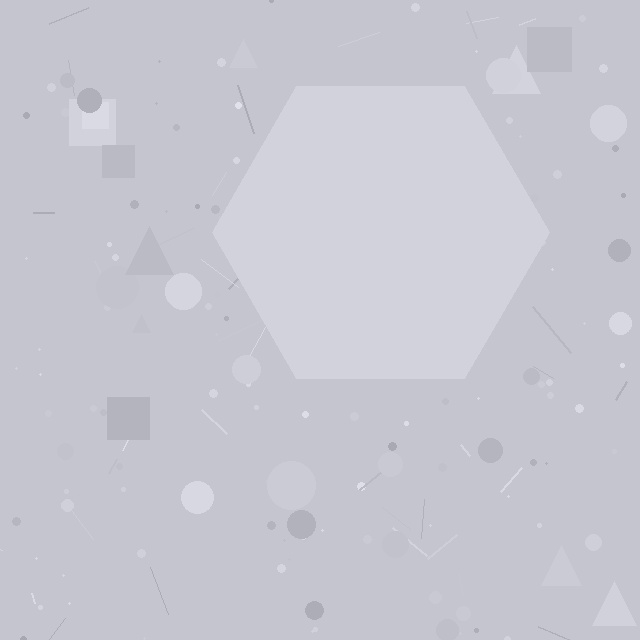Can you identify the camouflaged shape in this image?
The camouflaged shape is a hexagon.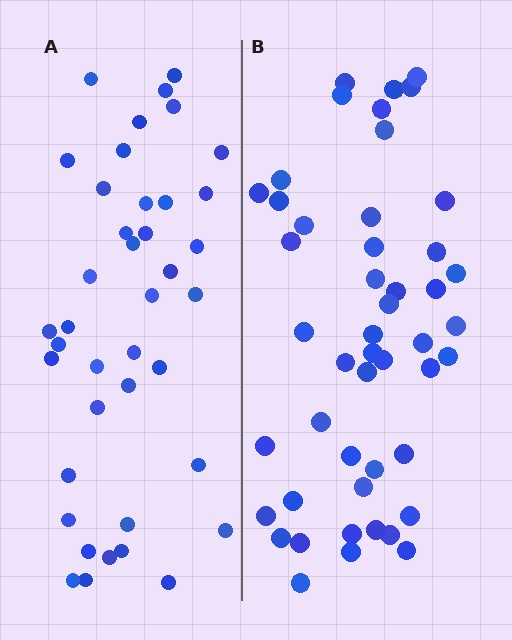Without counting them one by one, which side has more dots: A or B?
Region B (the right region) has more dots.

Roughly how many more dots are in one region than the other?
Region B has roughly 8 or so more dots than region A.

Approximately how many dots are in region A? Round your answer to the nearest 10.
About 40 dots.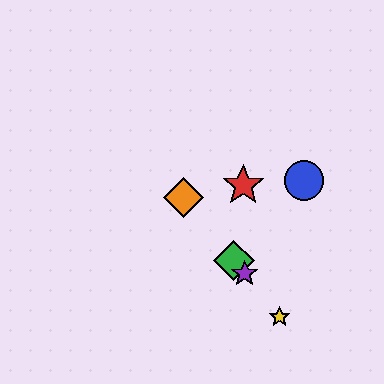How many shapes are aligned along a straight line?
4 shapes (the green diamond, the yellow star, the purple star, the orange diamond) are aligned along a straight line.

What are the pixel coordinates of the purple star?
The purple star is at (245, 274).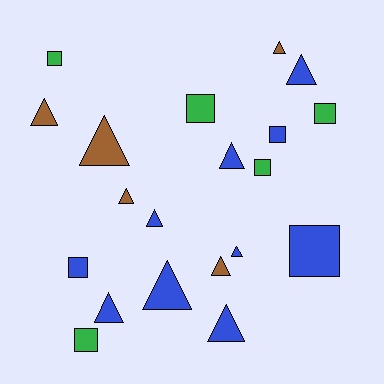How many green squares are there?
There are 5 green squares.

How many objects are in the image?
There are 20 objects.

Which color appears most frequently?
Blue, with 10 objects.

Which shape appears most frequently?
Triangle, with 12 objects.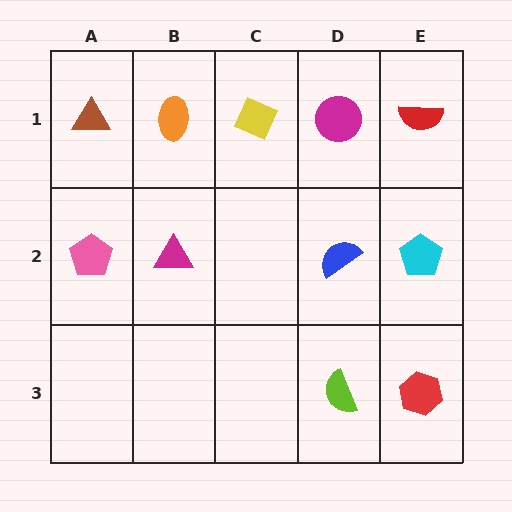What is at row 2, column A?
A pink pentagon.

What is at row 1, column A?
A brown triangle.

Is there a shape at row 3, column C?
No, that cell is empty.